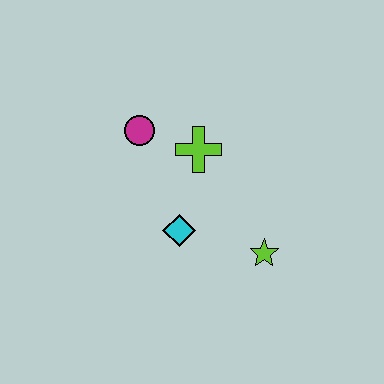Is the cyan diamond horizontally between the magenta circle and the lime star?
Yes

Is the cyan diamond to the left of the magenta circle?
No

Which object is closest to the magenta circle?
The lime cross is closest to the magenta circle.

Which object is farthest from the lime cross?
The lime star is farthest from the lime cross.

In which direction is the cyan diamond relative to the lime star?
The cyan diamond is to the left of the lime star.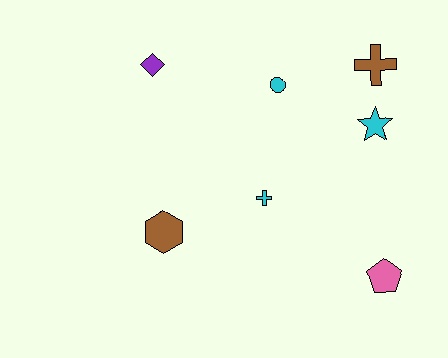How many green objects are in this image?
There are no green objects.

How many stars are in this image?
There is 1 star.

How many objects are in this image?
There are 7 objects.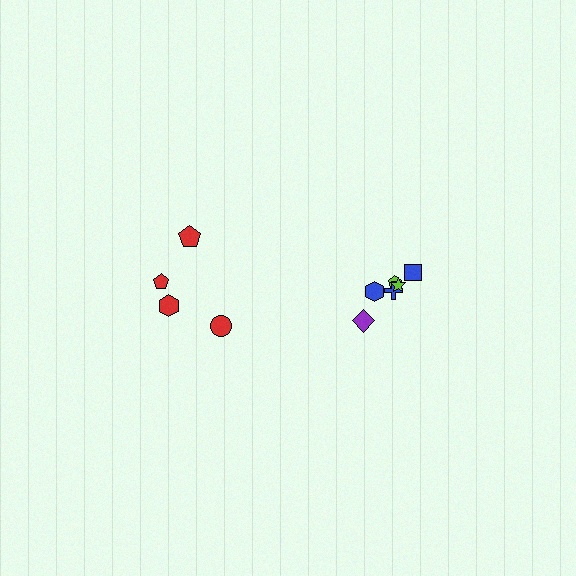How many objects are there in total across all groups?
There are 10 objects.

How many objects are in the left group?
There are 4 objects.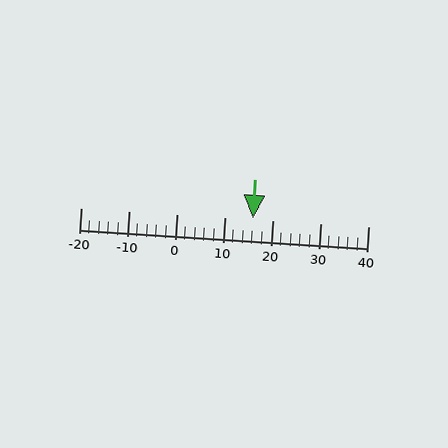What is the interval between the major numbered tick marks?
The major tick marks are spaced 10 units apart.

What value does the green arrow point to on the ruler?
The green arrow points to approximately 16.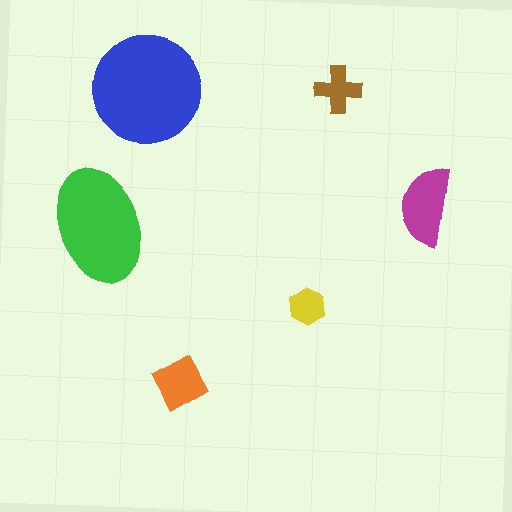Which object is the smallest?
The yellow hexagon.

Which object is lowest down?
The orange diamond is bottommost.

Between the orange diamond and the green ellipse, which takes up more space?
The green ellipse.